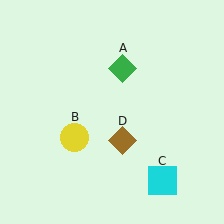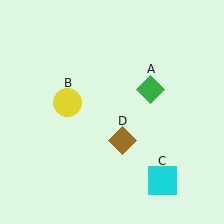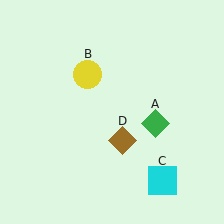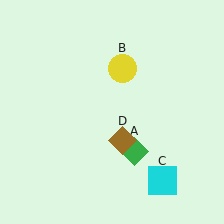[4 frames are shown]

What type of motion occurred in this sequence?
The green diamond (object A), yellow circle (object B) rotated clockwise around the center of the scene.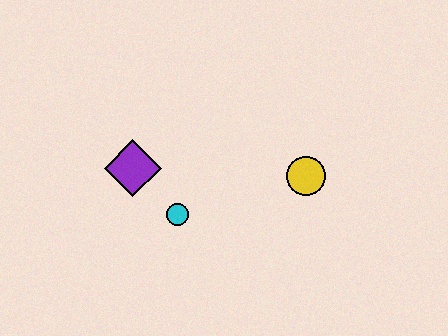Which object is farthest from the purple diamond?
The yellow circle is farthest from the purple diamond.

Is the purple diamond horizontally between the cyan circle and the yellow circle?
No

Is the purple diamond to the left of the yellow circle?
Yes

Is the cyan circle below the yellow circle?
Yes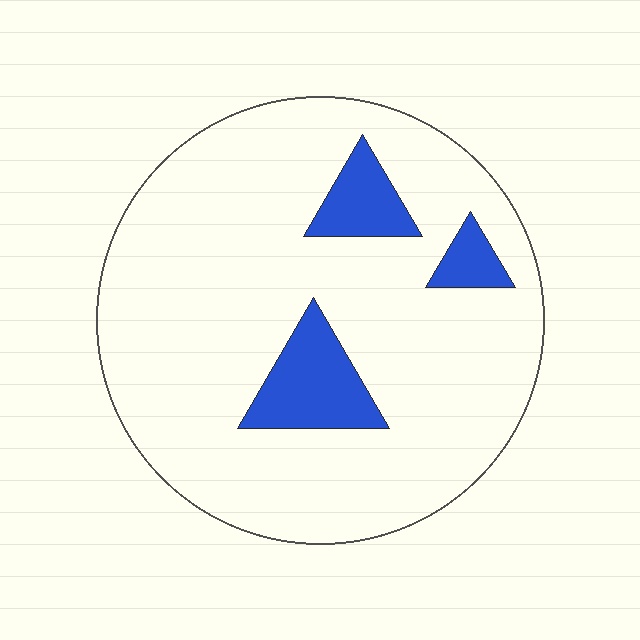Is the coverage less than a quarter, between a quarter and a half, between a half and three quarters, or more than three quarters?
Less than a quarter.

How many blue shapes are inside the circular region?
3.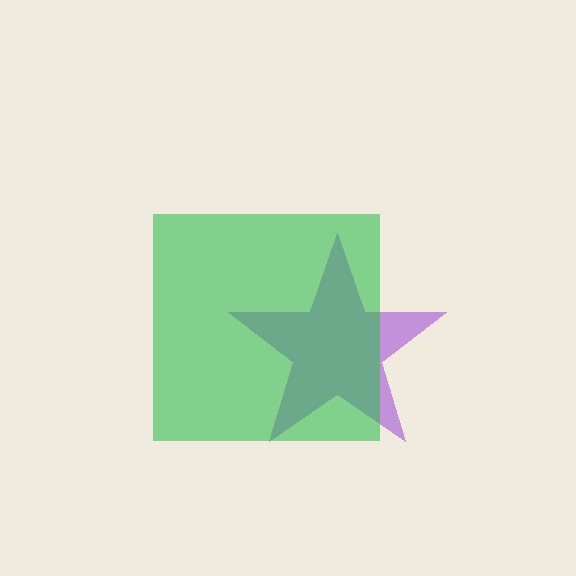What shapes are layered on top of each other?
The layered shapes are: a purple star, a green square.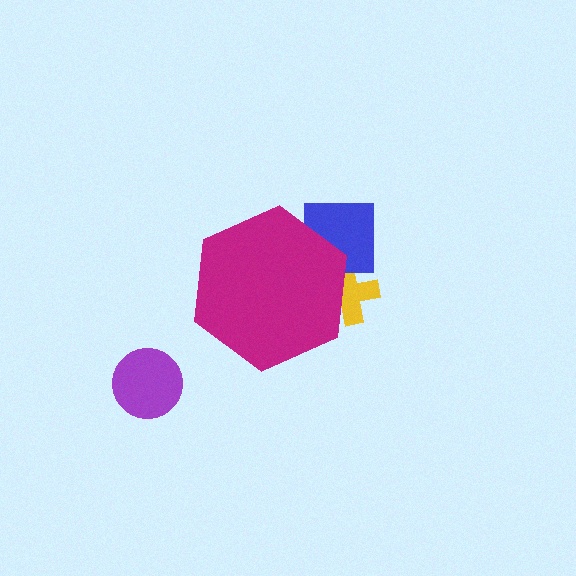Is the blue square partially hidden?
Yes, the blue square is partially hidden behind the magenta hexagon.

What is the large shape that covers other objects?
A magenta hexagon.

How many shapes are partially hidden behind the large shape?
2 shapes are partially hidden.